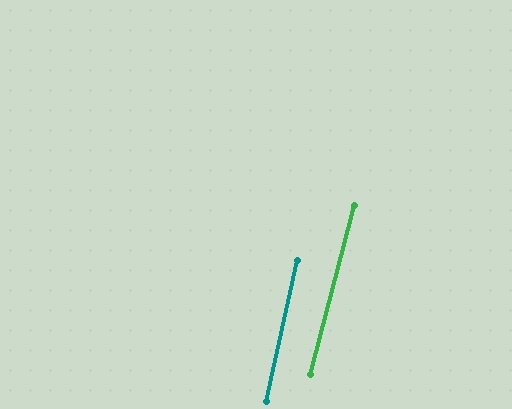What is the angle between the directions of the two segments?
Approximately 2 degrees.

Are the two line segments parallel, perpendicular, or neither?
Parallel — their directions differ by only 1.8°.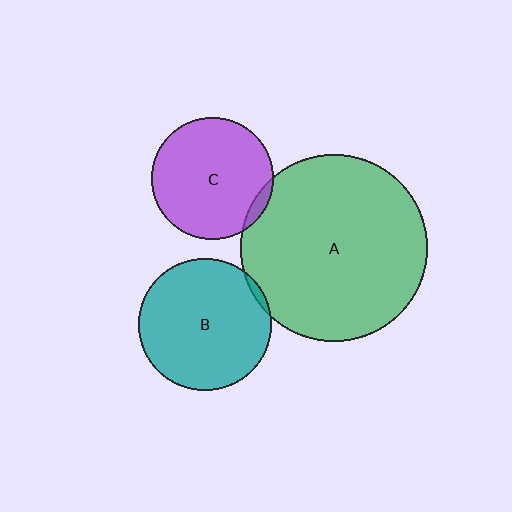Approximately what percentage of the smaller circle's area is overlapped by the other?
Approximately 5%.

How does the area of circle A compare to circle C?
Approximately 2.4 times.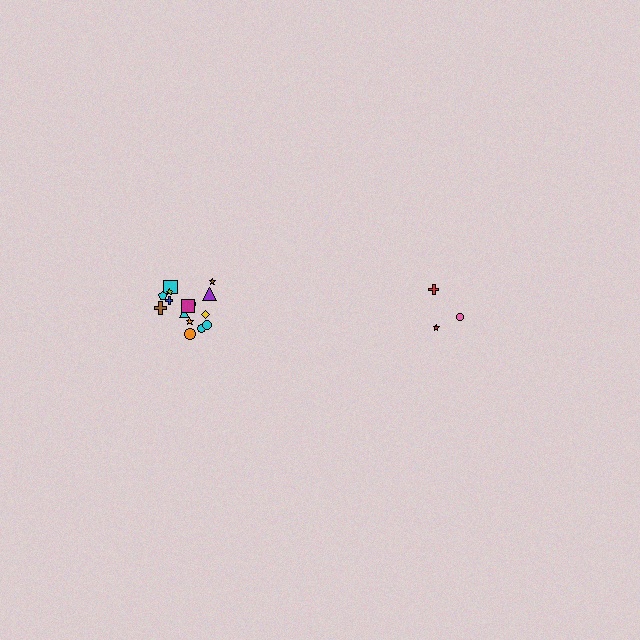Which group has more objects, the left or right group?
The left group.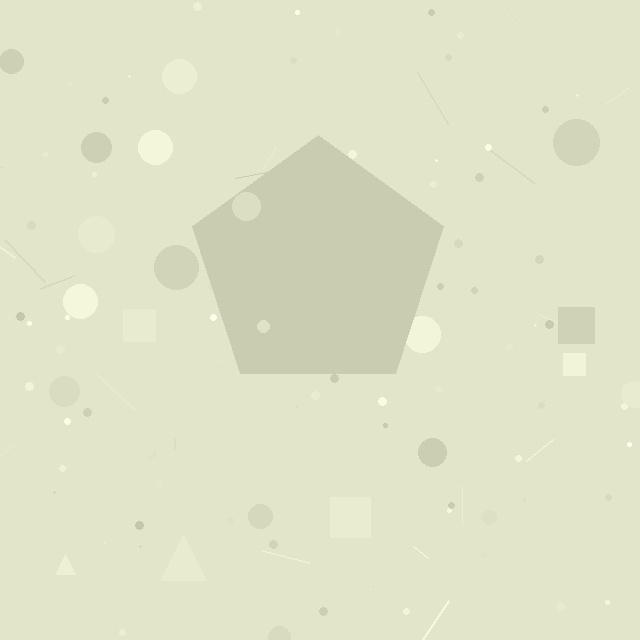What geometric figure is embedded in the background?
A pentagon is embedded in the background.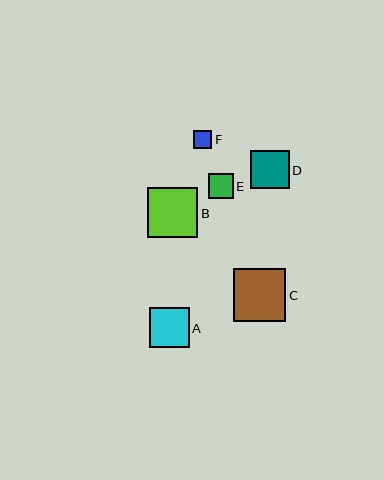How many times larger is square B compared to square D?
Square B is approximately 1.3 times the size of square D.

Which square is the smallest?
Square F is the smallest with a size of approximately 18 pixels.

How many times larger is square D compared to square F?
Square D is approximately 2.1 times the size of square F.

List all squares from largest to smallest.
From largest to smallest: C, B, A, D, E, F.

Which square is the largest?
Square C is the largest with a size of approximately 53 pixels.